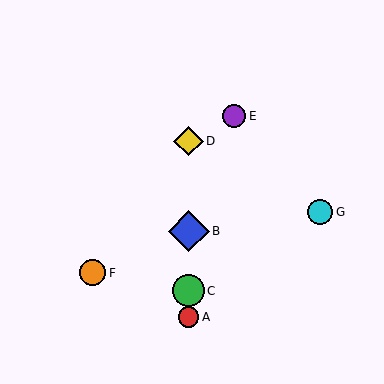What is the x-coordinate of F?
Object F is at x≈93.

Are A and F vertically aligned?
No, A is at x≈189 and F is at x≈93.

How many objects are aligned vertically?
4 objects (A, B, C, D) are aligned vertically.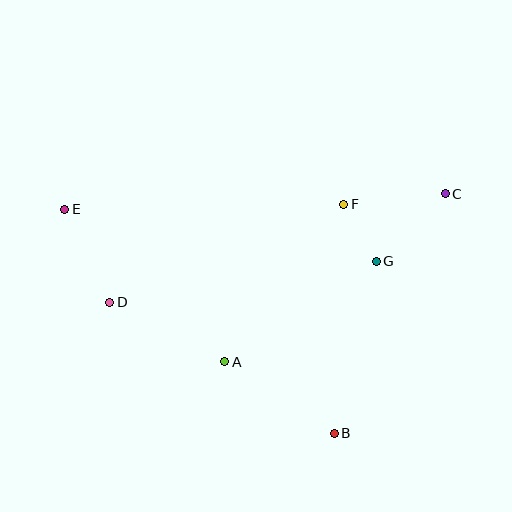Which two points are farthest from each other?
Points C and E are farthest from each other.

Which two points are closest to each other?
Points F and G are closest to each other.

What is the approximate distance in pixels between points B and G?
The distance between B and G is approximately 177 pixels.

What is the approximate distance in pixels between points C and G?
The distance between C and G is approximately 97 pixels.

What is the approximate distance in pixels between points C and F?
The distance between C and F is approximately 102 pixels.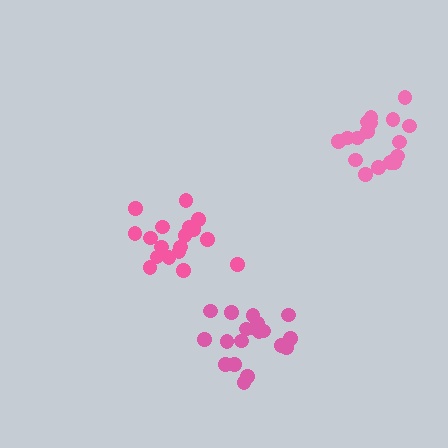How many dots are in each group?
Group 1: 18 dots, Group 2: 20 dots, Group 3: 17 dots (55 total).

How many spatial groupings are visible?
There are 3 spatial groupings.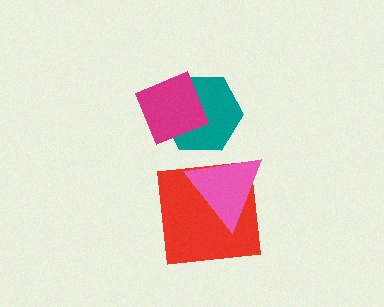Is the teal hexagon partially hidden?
Yes, it is partially covered by another shape.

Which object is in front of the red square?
The pink triangle is in front of the red square.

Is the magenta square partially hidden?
No, no other shape covers it.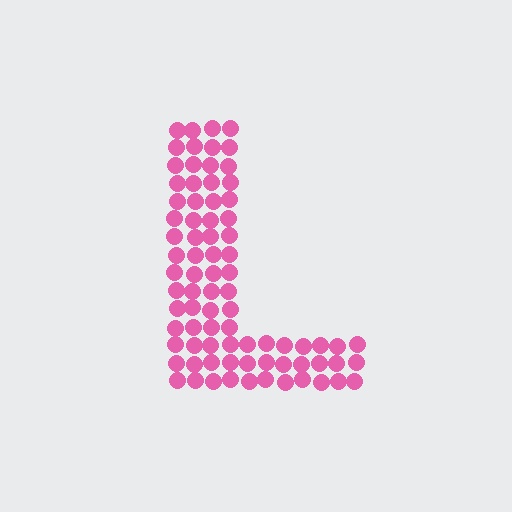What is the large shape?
The large shape is the letter L.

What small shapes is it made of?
It is made of small circles.